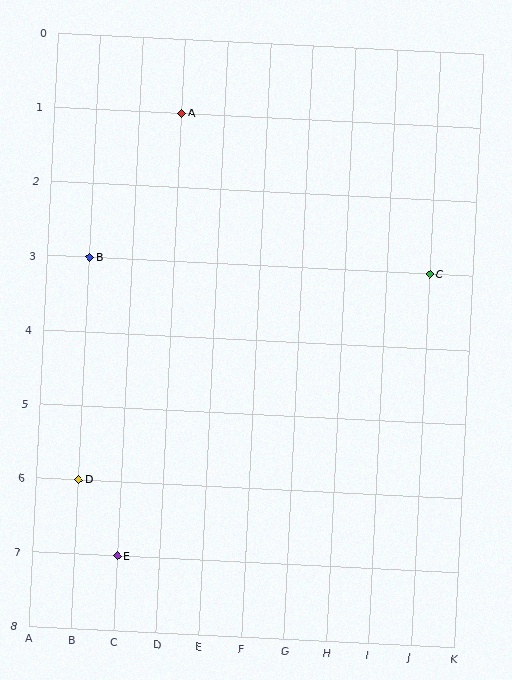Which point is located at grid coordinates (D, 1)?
Point A is at (D, 1).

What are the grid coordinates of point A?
Point A is at grid coordinates (D, 1).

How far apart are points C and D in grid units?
Points C and D are 8 columns and 3 rows apart (about 8.5 grid units diagonally).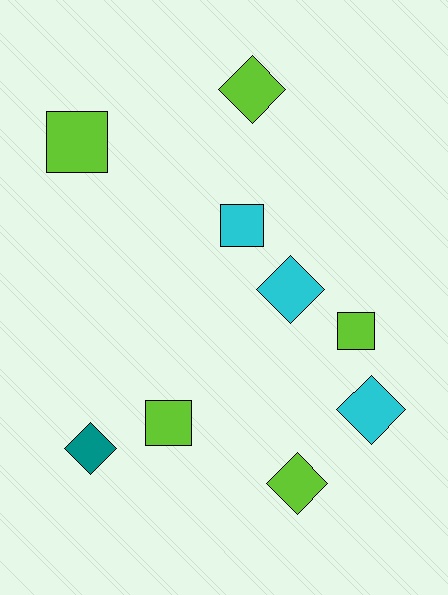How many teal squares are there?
There are no teal squares.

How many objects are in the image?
There are 9 objects.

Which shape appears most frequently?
Diamond, with 5 objects.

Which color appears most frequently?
Lime, with 5 objects.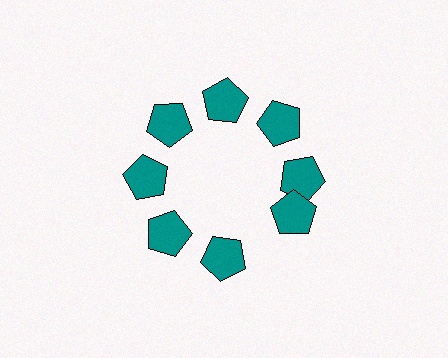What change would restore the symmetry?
The symmetry would be restored by rotating it back into even spacing with its neighbors so that all 8 pentagons sit at equal angles and equal distance from the center.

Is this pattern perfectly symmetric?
No. The 8 teal pentagons are arranged in a ring, but one element near the 4 o'clock position is rotated out of alignment along the ring, breaking the 8-fold rotational symmetry.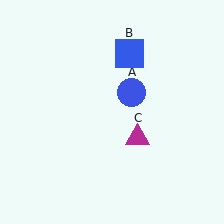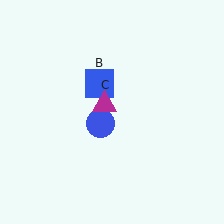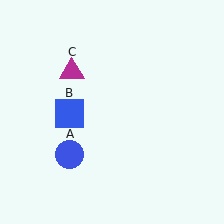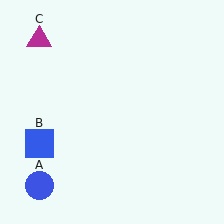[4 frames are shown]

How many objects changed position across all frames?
3 objects changed position: blue circle (object A), blue square (object B), magenta triangle (object C).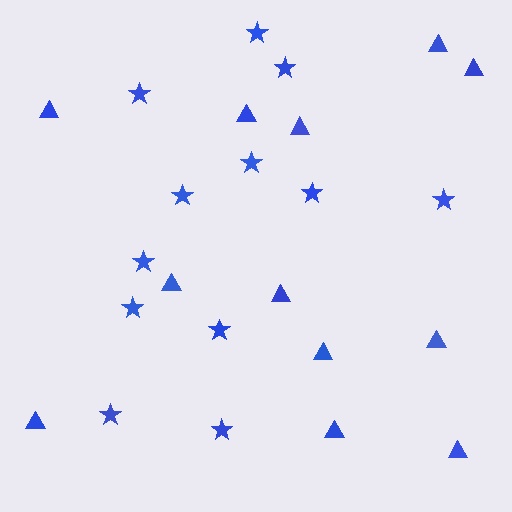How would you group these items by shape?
There are 2 groups: one group of stars (12) and one group of triangles (12).